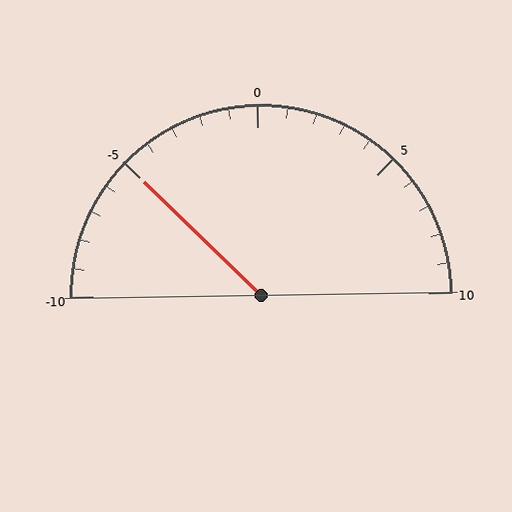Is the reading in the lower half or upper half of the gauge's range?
The reading is in the lower half of the range (-10 to 10).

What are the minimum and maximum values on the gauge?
The gauge ranges from -10 to 10.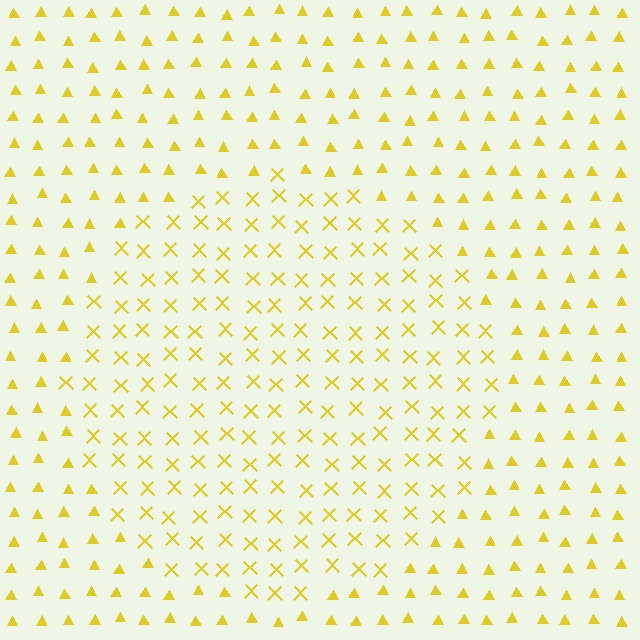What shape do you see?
I see a circle.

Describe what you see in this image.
The image is filled with small yellow elements arranged in a uniform grid. A circle-shaped region contains X marks, while the surrounding area contains triangles. The boundary is defined purely by the change in element shape.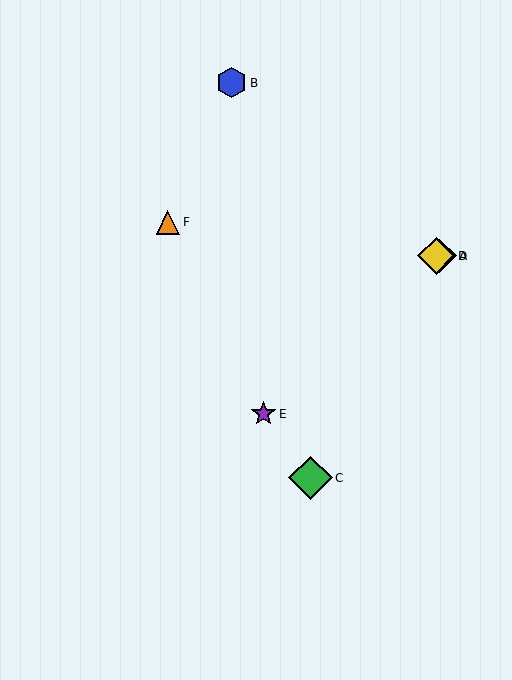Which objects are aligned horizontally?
Objects A, D are aligned horizontally.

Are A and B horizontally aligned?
No, A is at y≈256 and B is at y≈83.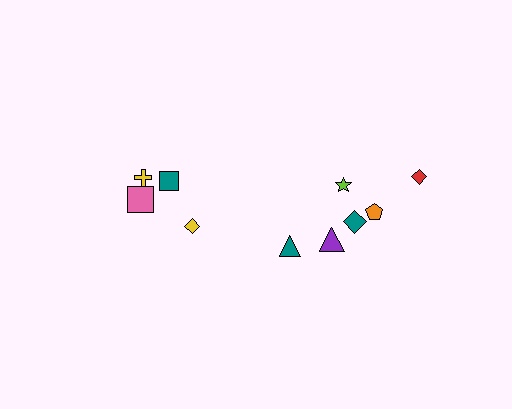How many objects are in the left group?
There are 4 objects.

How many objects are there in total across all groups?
There are 10 objects.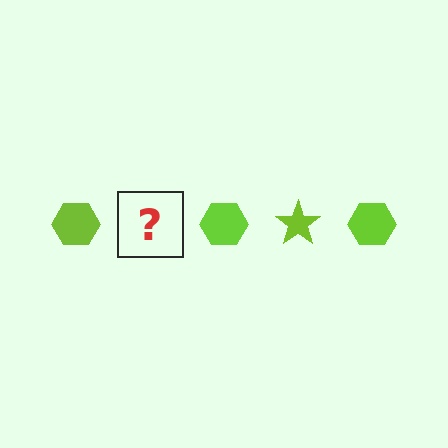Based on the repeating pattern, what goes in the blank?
The blank should be a lime star.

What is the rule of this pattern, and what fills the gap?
The rule is that the pattern cycles through hexagon, star shapes in lime. The gap should be filled with a lime star.